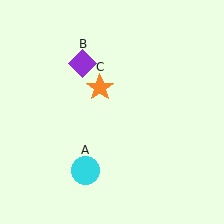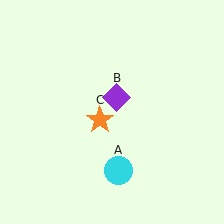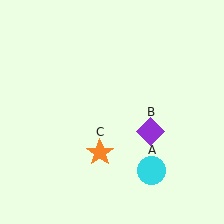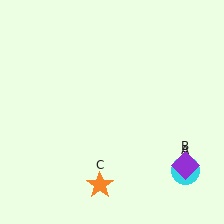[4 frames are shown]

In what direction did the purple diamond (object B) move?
The purple diamond (object B) moved down and to the right.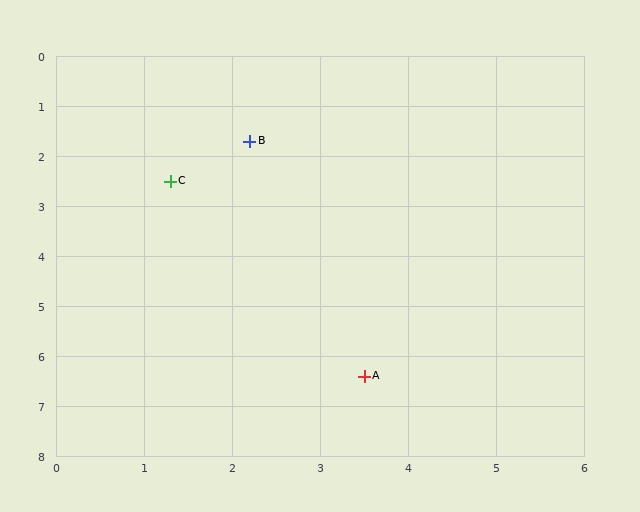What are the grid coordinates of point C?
Point C is at approximately (1.3, 2.5).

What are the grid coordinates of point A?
Point A is at approximately (3.5, 6.4).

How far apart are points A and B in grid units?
Points A and B are about 4.9 grid units apart.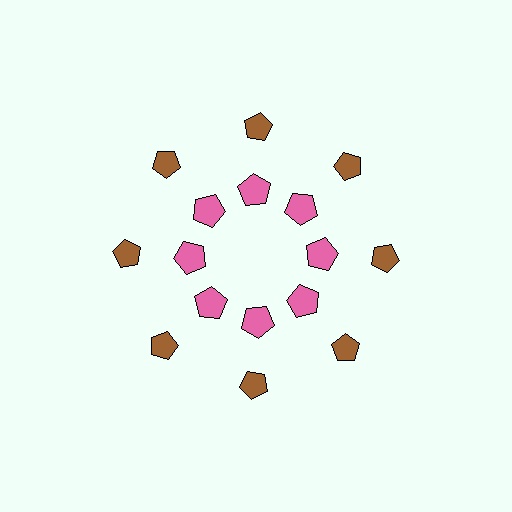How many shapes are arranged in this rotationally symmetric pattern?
There are 16 shapes, arranged in 8 groups of 2.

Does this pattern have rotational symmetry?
Yes, this pattern has 8-fold rotational symmetry. It looks the same after rotating 45 degrees around the center.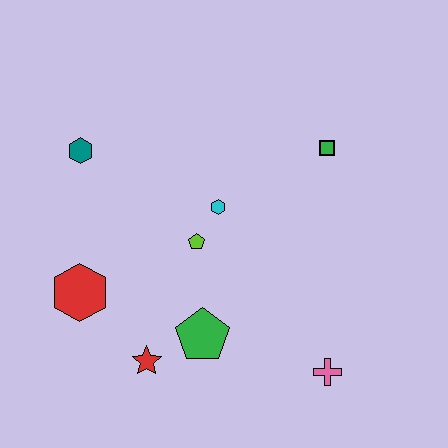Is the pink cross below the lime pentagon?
Yes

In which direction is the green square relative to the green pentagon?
The green square is above the green pentagon.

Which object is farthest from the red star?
The green square is farthest from the red star.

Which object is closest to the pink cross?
The green pentagon is closest to the pink cross.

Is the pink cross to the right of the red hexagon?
Yes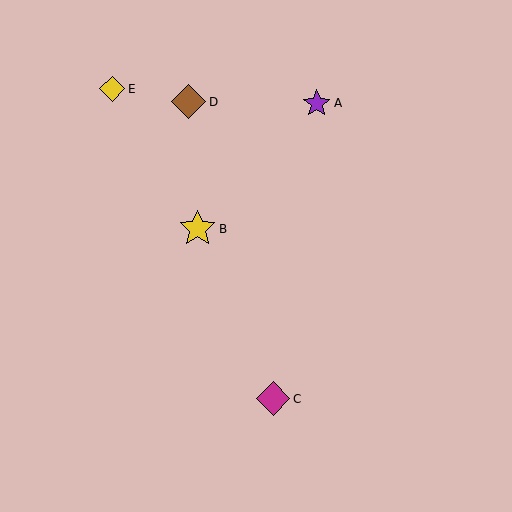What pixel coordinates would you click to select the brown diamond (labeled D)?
Click at (189, 102) to select the brown diamond D.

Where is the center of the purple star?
The center of the purple star is at (317, 103).